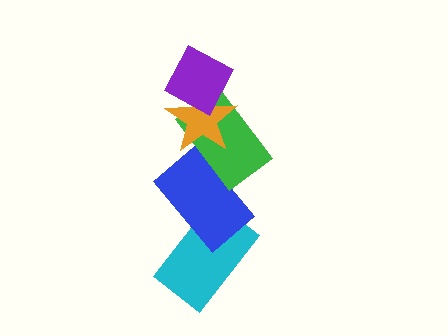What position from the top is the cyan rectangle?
The cyan rectangle is 5th from the top.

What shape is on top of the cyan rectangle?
The blue rectangle is on top of the cyan rectangle.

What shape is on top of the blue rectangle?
The green rectangle is on top of the blue rectangle.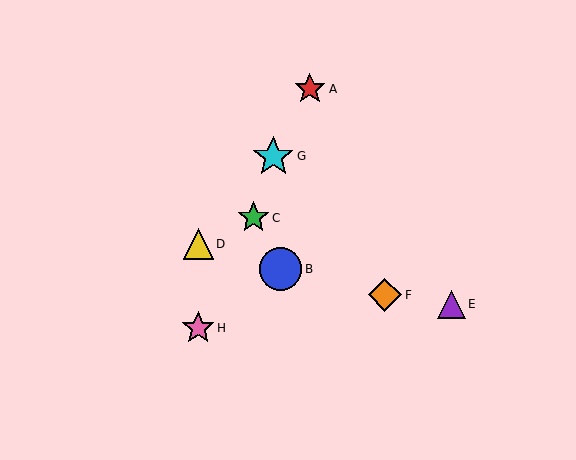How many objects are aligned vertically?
2 objects (D, H) are aligned vertically.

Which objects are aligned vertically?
Objects D, H are aligned vertically.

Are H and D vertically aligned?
Yes, both are at x≈198.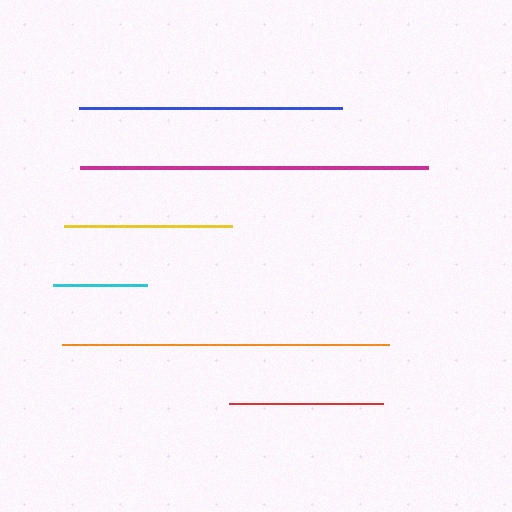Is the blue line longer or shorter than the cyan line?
The blue line is longer than the cyan line.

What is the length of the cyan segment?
The cyan segment is approximately 93 pixels long.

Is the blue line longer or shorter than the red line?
The blue line is longer than the red line.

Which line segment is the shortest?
The cyan line is the shortest at approximately 93 pixels.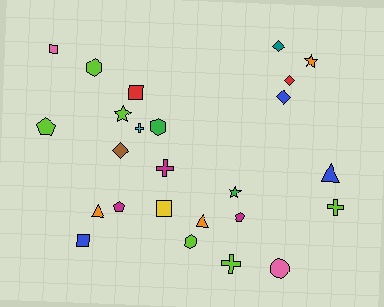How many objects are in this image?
There are 25 objects.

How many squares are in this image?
There are 4 squares.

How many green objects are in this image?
There are 2 green objects.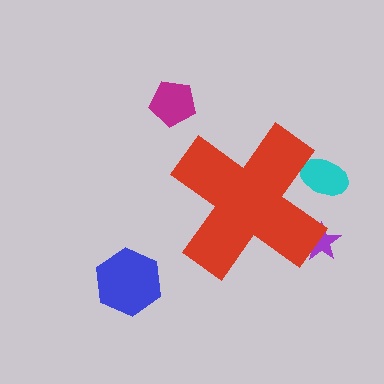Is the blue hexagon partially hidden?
No, the blue hexagon is fully visible.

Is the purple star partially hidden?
Yes, the purple star is partially hidden behind the red cross.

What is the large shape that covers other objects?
A red cross.